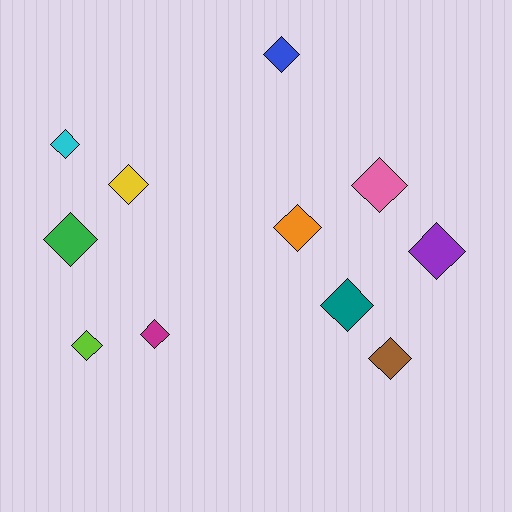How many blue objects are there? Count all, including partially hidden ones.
There is 1 blue object.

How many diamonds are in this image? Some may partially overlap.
There are 11 diamonds.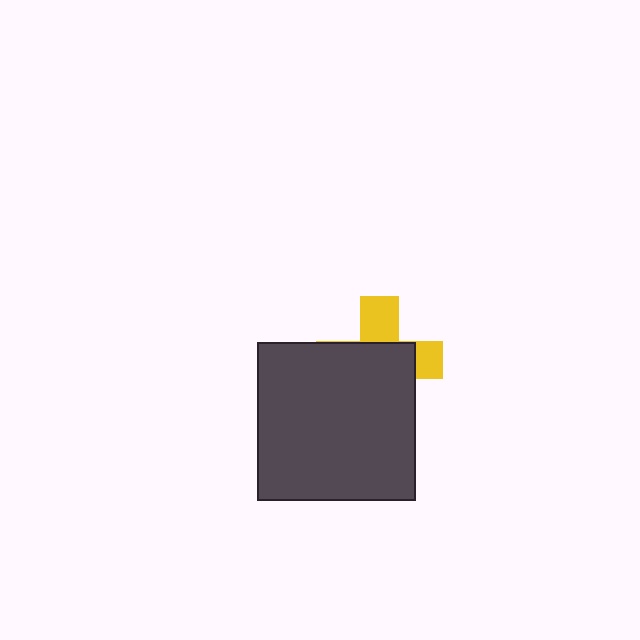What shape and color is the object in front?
The object in front is a dark gray square.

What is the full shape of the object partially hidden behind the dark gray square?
The partially hidden object is a yellow cross.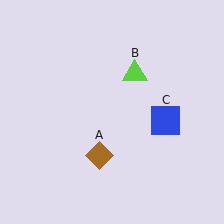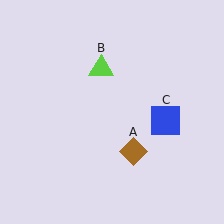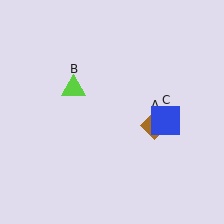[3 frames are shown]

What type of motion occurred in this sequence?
The brown diamond (object A), lime triangle (object B) rotated counterclockwise around the center of the scene.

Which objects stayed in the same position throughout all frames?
Blue square (object C) remained stationary.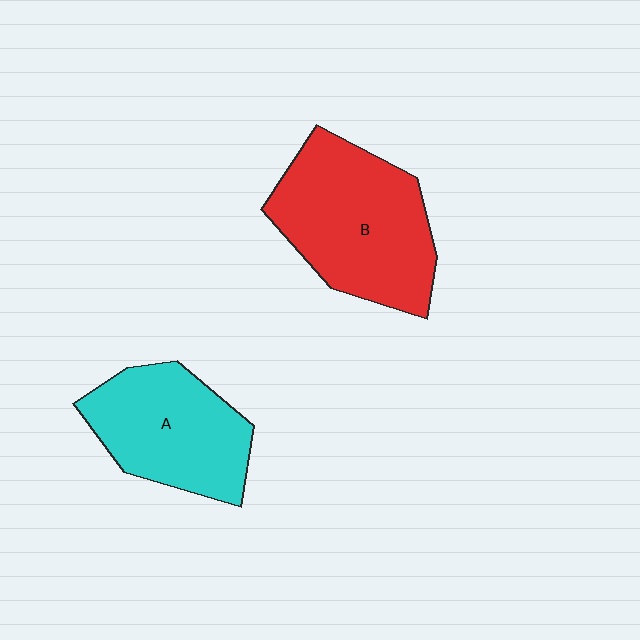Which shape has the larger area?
Shape B (red).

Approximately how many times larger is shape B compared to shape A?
Approximately 1.3 times.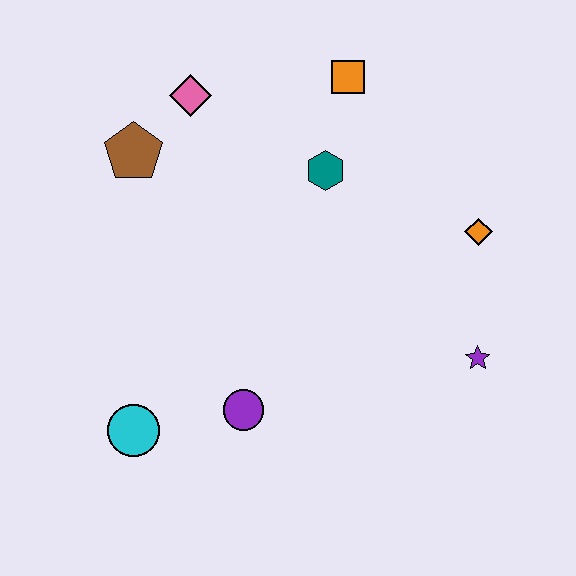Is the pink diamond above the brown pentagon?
Yes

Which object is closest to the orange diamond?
The purple star is closest to the orange diamond.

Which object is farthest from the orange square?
The cyan circle is farthest from the orange square.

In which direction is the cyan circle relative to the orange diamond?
The cyan circle is to the left of the orange diamond.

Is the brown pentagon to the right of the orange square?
No